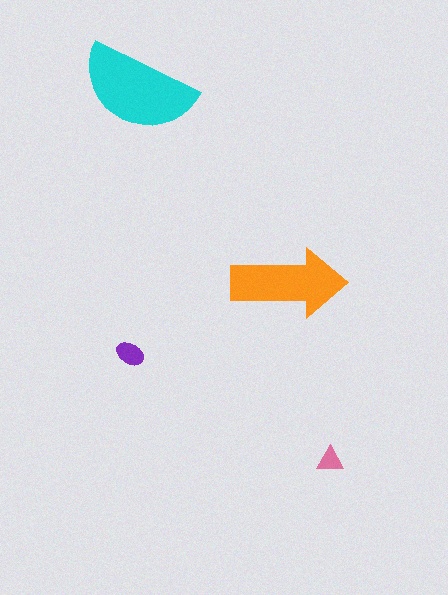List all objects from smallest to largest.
The pink triangle, the purple ellipse, the orange arrow, the cyan semicircle.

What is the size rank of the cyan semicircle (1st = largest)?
1st.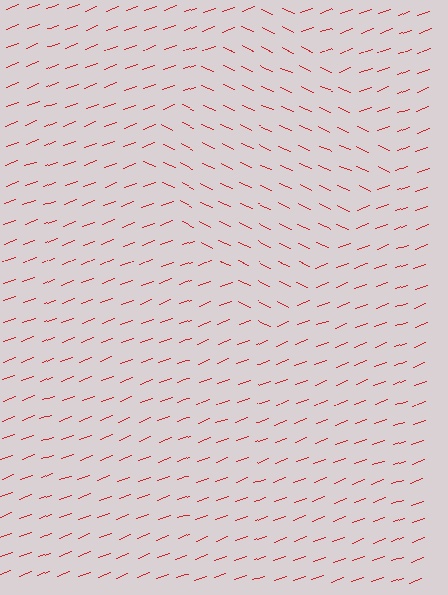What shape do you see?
I see a diamond.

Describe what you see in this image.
The image is filled with small red line segments. A diamond region in the image has lines oriented differently from the surrounding lines, creating a visible texture boundary.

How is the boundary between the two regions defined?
The boundary is defined purely by a change in line orientation (approximately 45 degrees difference). All lines are the same color and thickness.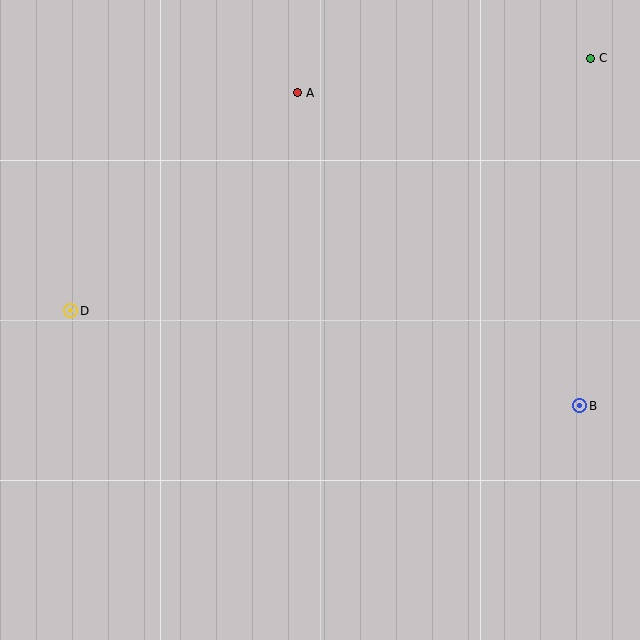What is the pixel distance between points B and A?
The distance between B and A is 422 pixels.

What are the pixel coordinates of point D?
Point D is at (71, 311).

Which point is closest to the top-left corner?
Point A is closest to the top-left corner.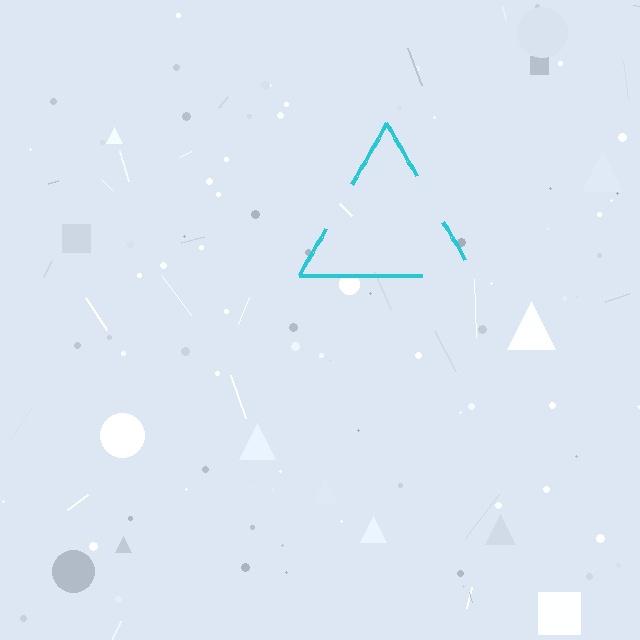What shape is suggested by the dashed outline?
The dashed outline suggests a triangle.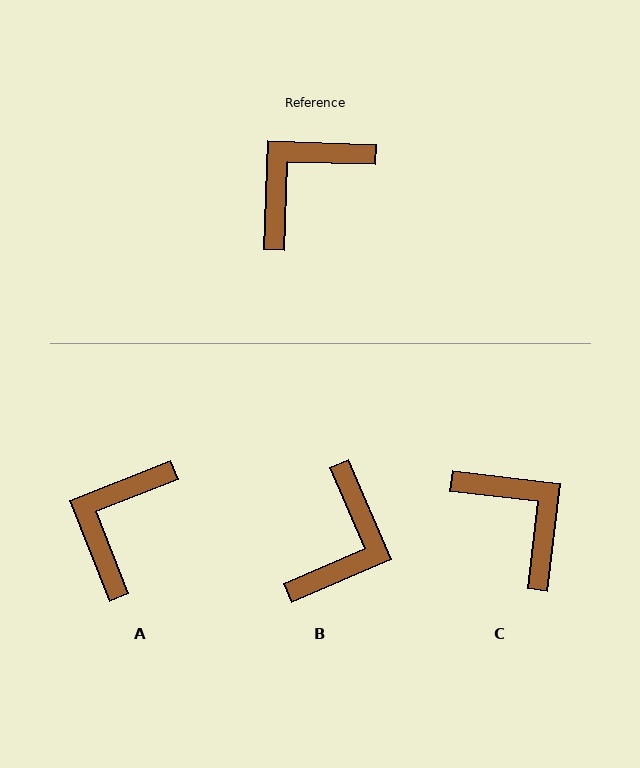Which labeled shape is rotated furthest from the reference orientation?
B, about 155 degrees away.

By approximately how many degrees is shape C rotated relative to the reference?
Approximately 95 degrees clockwise.